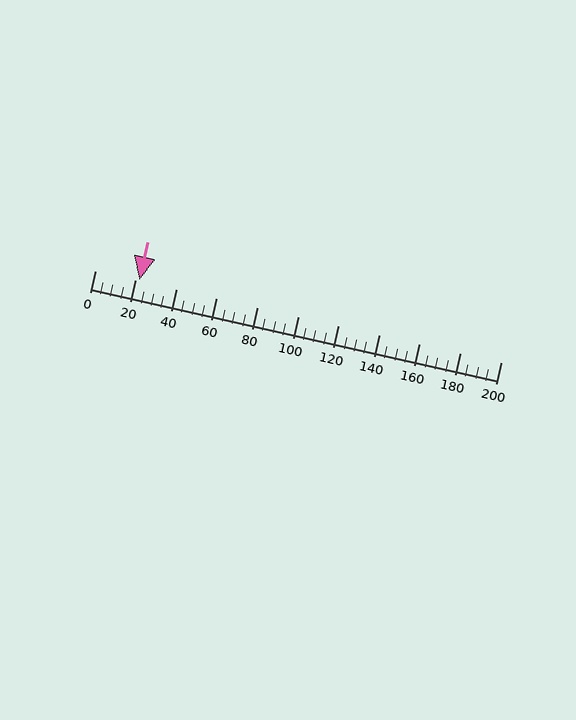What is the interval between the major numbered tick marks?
The major tick marks are spaced 20 units apart.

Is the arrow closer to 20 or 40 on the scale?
The arrow is closer to 20.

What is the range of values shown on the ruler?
The ruler shows values from 0 to 200.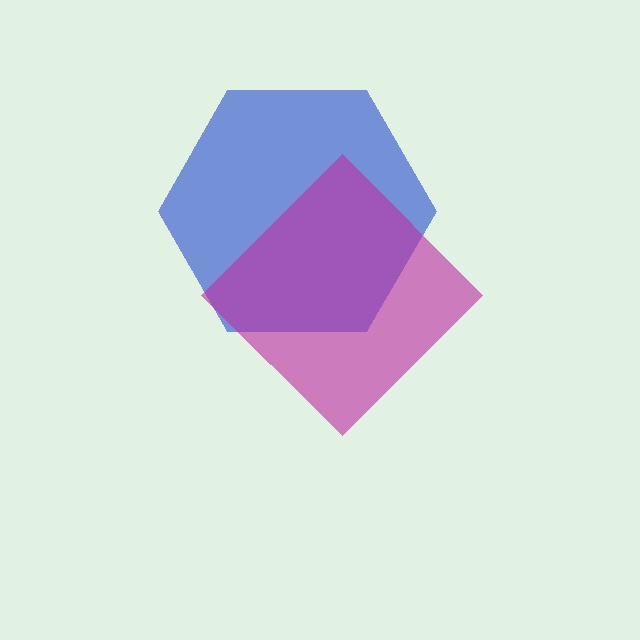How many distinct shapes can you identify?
There are 2 distinct shapes: a blue hexagon, a magenta diamond.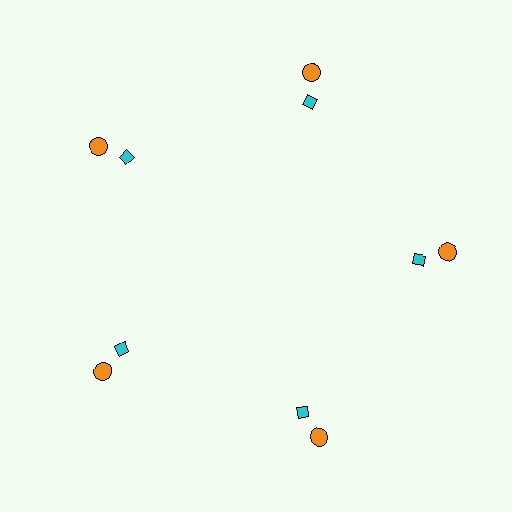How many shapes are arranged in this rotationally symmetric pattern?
There are 10 shapes, arranged in 5 groups of 2.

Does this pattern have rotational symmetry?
Yes, this pattern has 5-fold rotational symmetry. It looks the same after rotating 72 degrees around the center.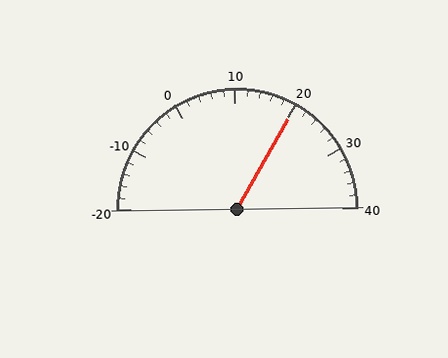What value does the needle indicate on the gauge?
The needle indicates approximately 20.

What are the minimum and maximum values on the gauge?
The gauge ranges from -20 to 40.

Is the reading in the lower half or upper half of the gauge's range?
The reading is in the upper half of the range (-20 to 40).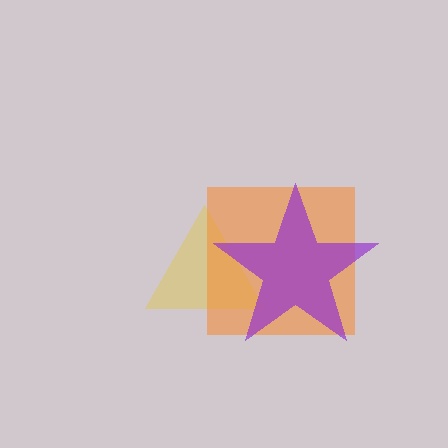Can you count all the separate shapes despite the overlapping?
Yes, there are 3 separate shapes.